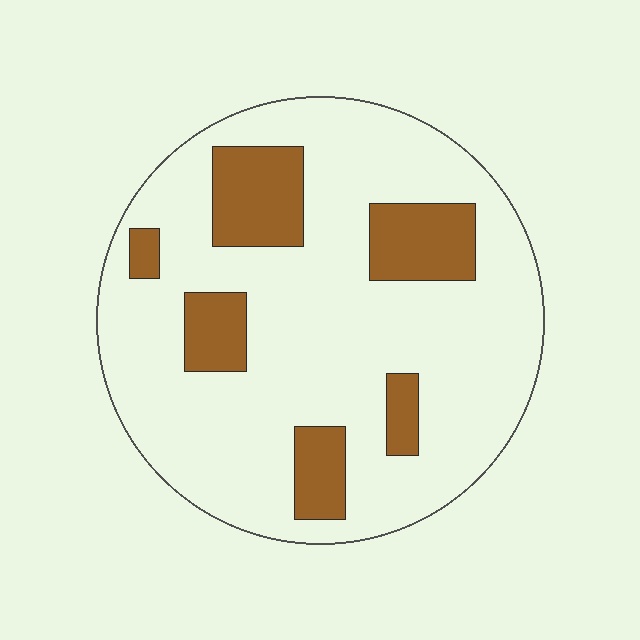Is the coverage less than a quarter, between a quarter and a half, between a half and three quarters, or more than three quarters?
Less than a quarter.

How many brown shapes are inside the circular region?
6.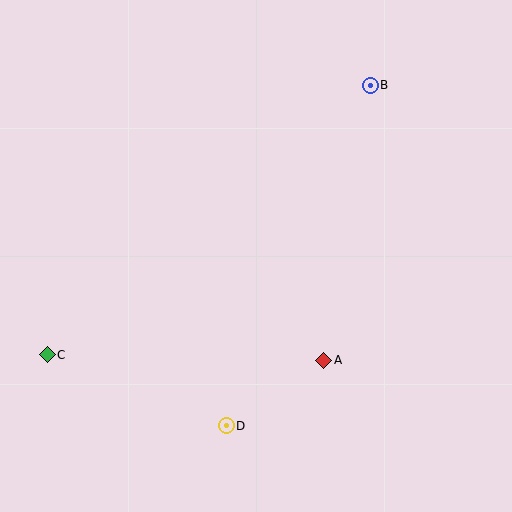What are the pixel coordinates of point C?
Point C is at (47, 355).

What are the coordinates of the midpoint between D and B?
The midpoint between D and B is at (298, 256).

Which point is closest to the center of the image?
Point A at (324, 360) is closest to the center.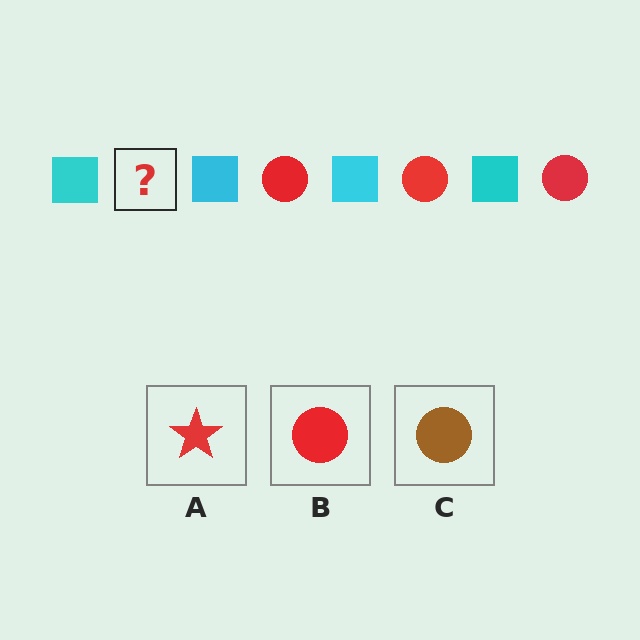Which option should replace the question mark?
Option B.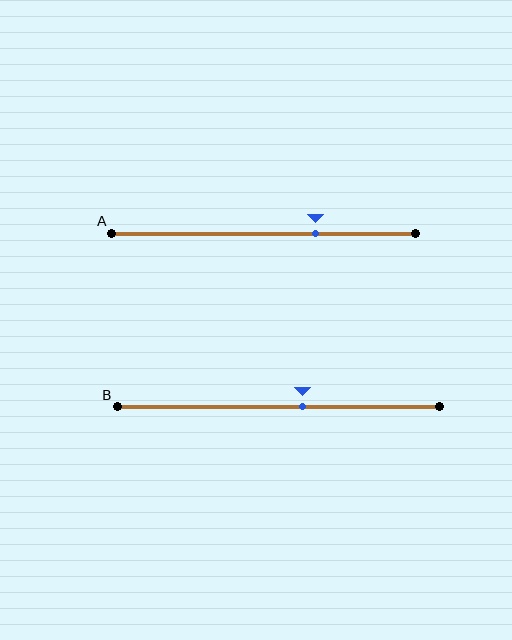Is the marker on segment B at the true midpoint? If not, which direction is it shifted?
No, the marker on segment B is shifted to the right by about 7% of the segment length.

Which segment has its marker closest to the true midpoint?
Segment B has its marker closest to the true midpoint.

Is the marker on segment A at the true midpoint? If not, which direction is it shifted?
No, the marker on segment A is shifted to the right by about 17% of the segment length.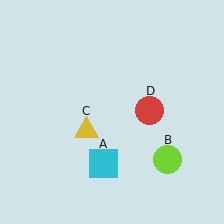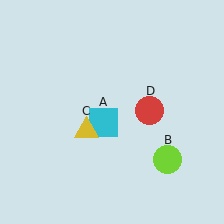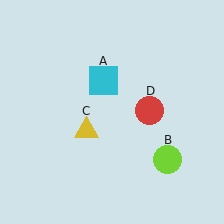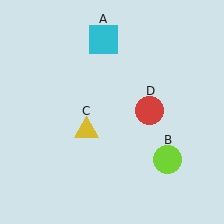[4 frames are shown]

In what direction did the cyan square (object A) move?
The cyan square (object A) moved up.